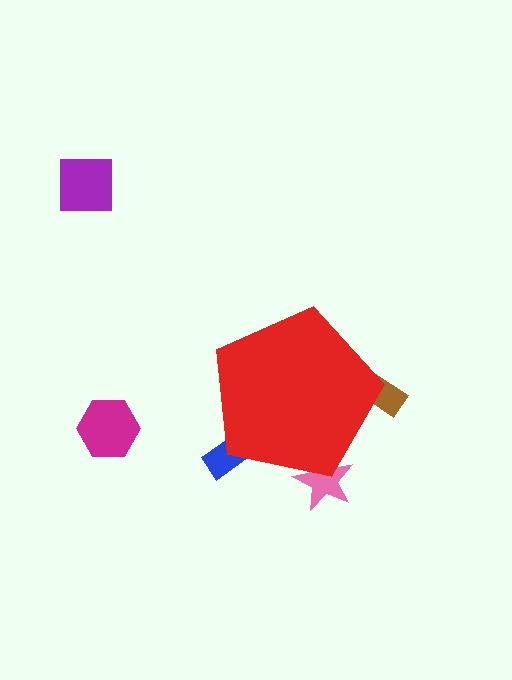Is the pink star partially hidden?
Yes, the pink star is partially hidden behind the red pentagon.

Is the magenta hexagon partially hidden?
No, the magenta hexagon is fully visible.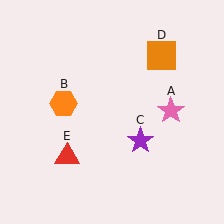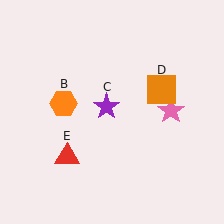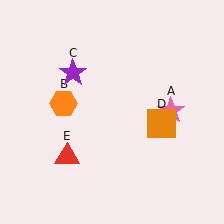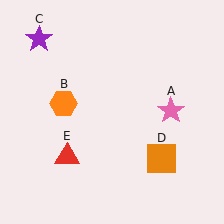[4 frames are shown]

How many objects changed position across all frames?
2 objects changed position: purple star (object C), orange square (object D).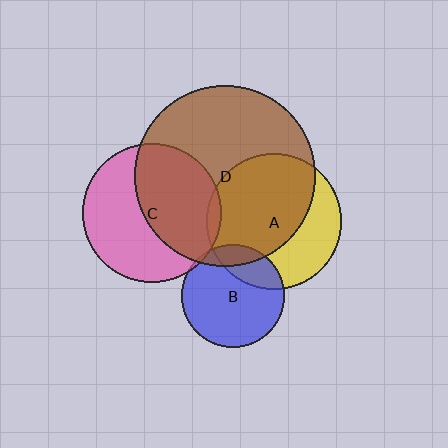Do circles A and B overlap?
Yes.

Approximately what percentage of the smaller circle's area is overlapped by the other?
Approximately 25%.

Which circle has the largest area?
Circle D (brown).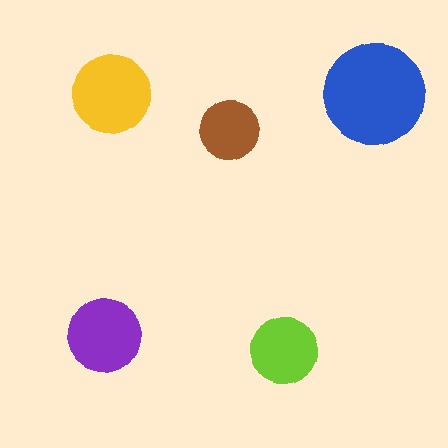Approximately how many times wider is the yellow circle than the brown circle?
About 1.5 times wider.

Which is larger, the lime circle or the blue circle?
The blue one.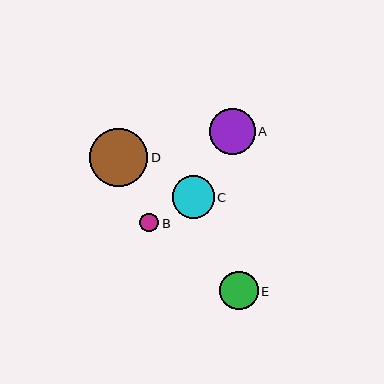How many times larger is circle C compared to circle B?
Circle C is approximately 2.3 times the size of circle B.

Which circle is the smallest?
Circle B is the smallest with a size of approximately 19 pixels.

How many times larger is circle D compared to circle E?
Circle D is approximately 1.5 times the size of circle E.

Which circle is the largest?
Circle D is the largest with a size of approximately 58 pixels.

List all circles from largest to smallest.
From largest to smallest: D, A, C, E, B.